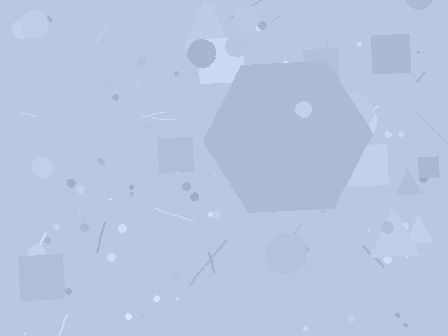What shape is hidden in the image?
A hexagon is hidden in the image.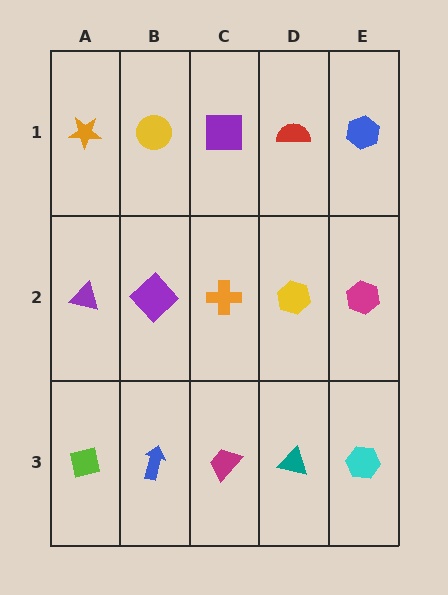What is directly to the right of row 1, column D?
A blue hexagon.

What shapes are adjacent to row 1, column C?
An orange cross (row 2, column C), a yellow circle (row 1, column B), a red semicircle (row 1, column D).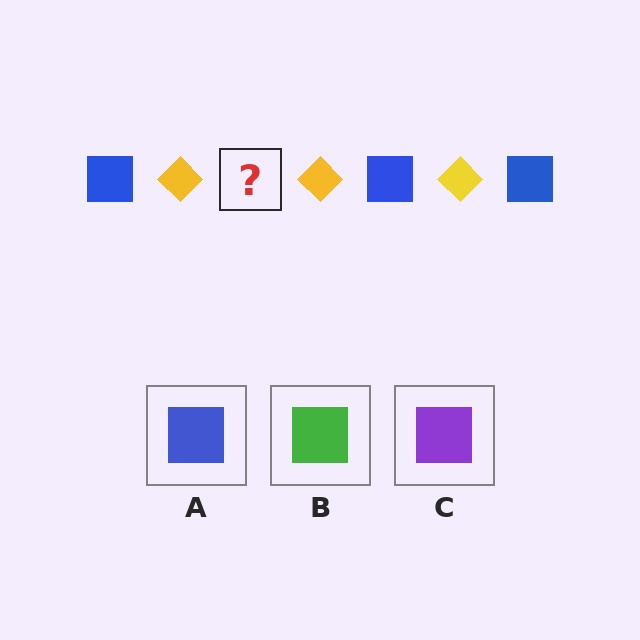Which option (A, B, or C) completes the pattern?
A.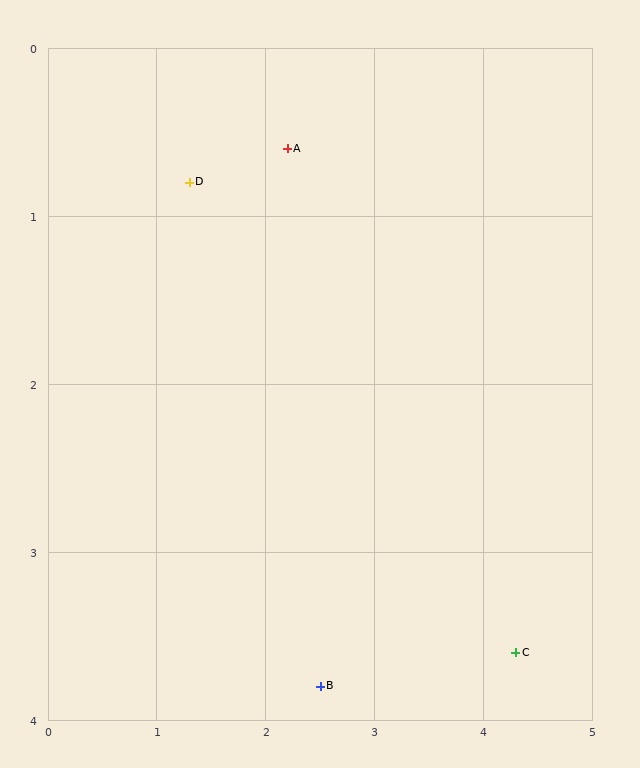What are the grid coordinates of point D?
Point D is at approximately (1.3, 0.8).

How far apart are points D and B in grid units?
Points D and B are about 3.2 grid units apart.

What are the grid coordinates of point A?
Point A is at approximately (2.2, 0.6).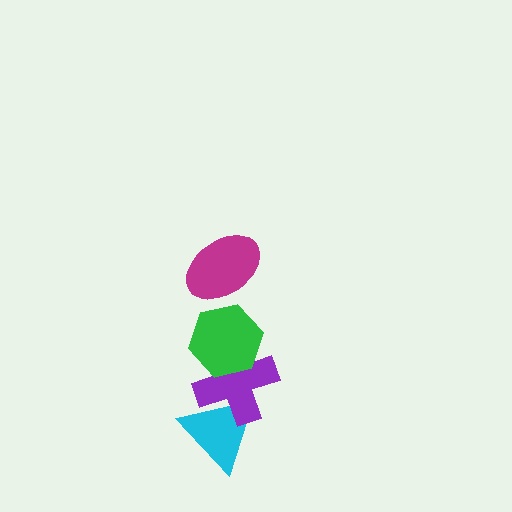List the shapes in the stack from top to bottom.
From top to bottom: the magenta ellipse, the green hexagon, the purple cross, the cyan triangle.